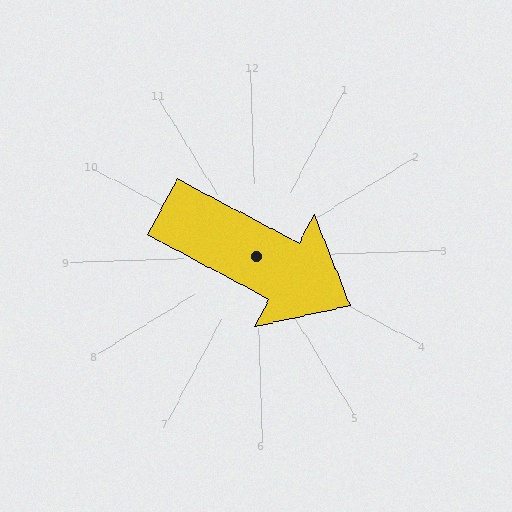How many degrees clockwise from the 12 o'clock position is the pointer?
Approximately 120 degrees.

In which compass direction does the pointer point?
Southeast.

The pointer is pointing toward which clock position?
Roughly 4 o'clock.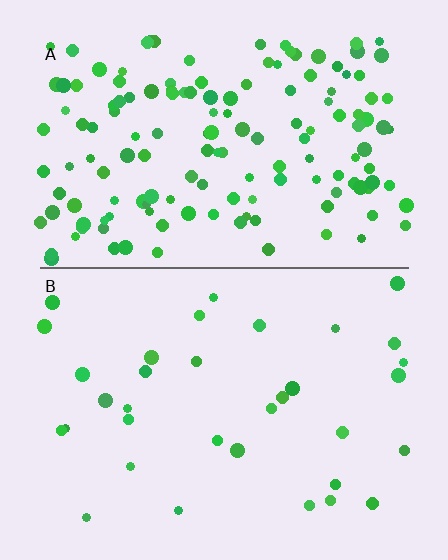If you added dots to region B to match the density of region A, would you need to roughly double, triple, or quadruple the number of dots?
Approximately quadruple.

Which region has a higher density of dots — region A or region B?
A (the top).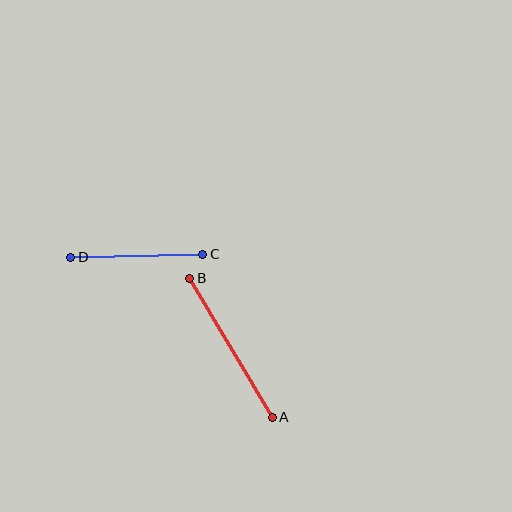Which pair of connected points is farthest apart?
Points A and B are farthest apart.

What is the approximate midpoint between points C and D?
The midpoint is at approximately (137, 256) pixels.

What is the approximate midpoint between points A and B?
The midpoint is at approximately (231, 348) pixels.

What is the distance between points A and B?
The distance is approximately 161 pixels.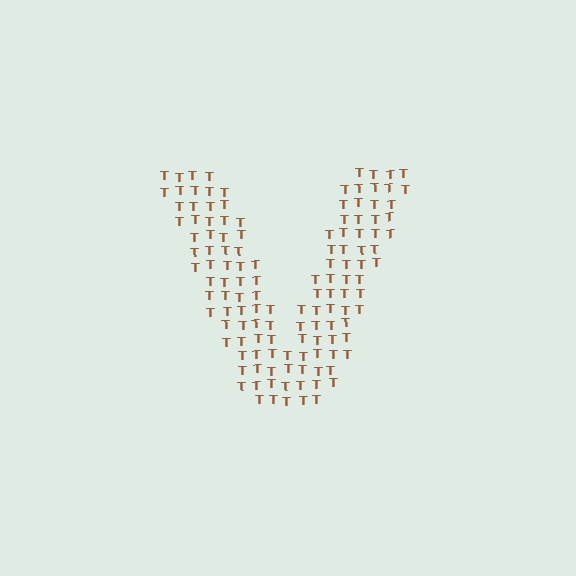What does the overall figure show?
The overall figure shows the letter V.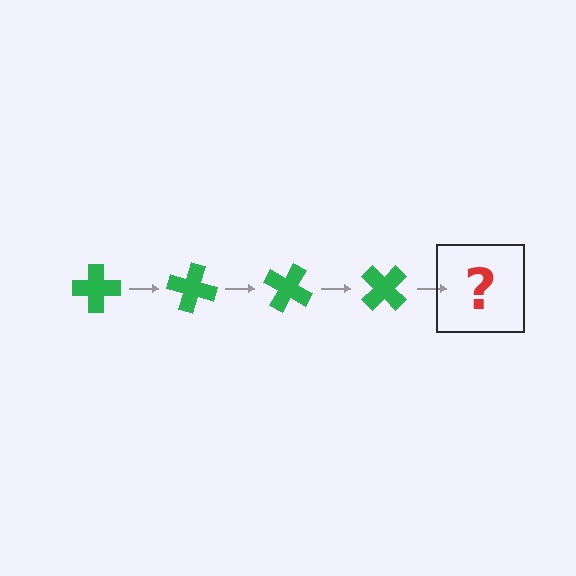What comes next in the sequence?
The next element should be a green cross rotated 60 degrees.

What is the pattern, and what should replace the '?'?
The pattern is that the cross rotates 15 degrees each step. The '?' should be a green cross rotated 60 degrees.